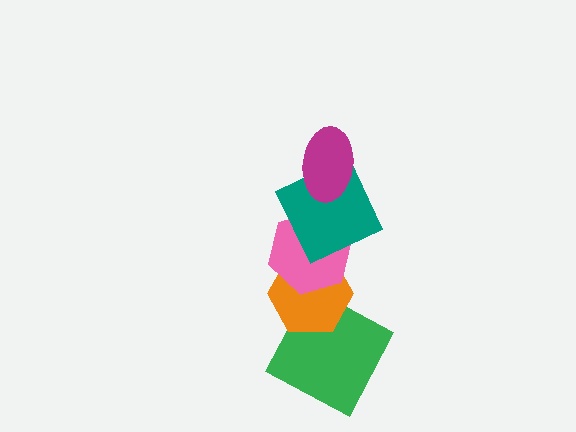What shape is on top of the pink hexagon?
The teal square is on top of the pink hexagon.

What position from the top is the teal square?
The teal square is 2nd from the top.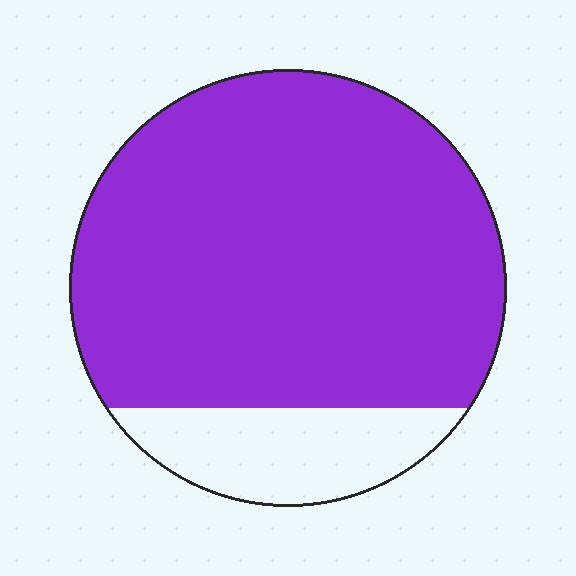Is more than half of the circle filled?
Yes.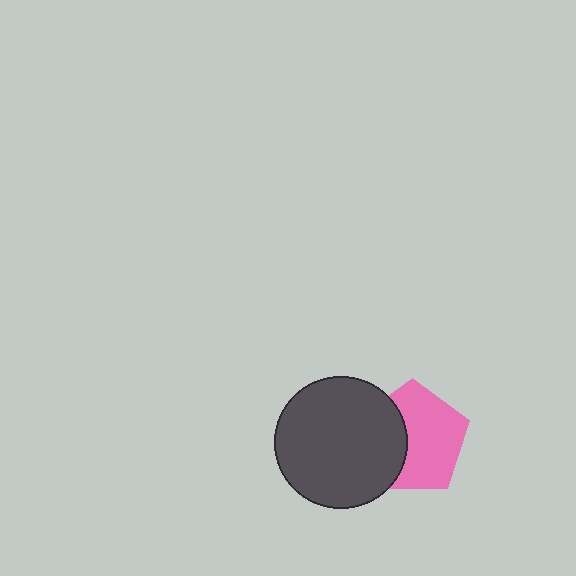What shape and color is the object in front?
The object in front is a dark gray circle.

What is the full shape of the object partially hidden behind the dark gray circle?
The partially hidden object is a pink pentagon.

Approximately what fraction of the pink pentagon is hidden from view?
Roughly 37% of the pink pentagon is hidden behind the dark gray circle.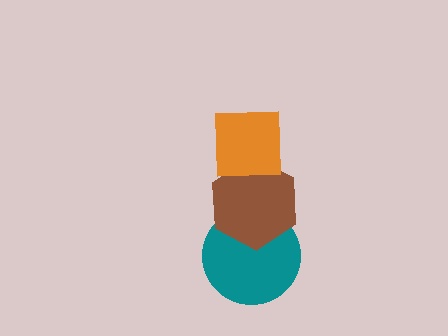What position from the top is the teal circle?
The teal circle is 3rd from the top.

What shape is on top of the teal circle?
The brown hexagon is on top of the teal circle.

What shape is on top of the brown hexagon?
The orange square is on top of the brown hexagon.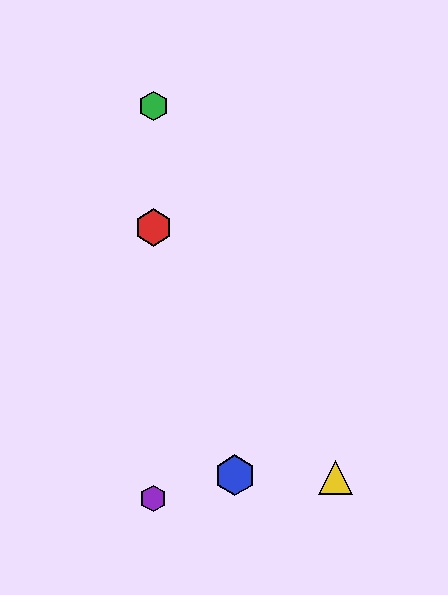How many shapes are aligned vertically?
3 shapes (the red hexagon, the green hexagon, the purple hexagon) are aligned vertically.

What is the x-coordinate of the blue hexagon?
The blue hexagon is at x≈235.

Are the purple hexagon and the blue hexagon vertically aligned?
No, the purple hexagon is at x≈153 and the blue hexagon is at x≈235.